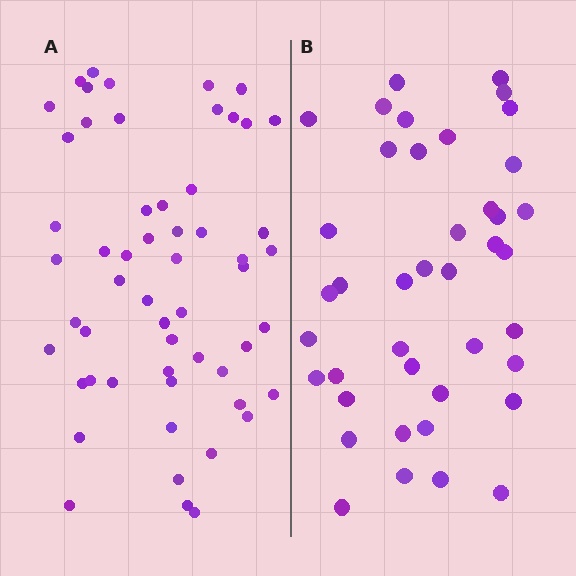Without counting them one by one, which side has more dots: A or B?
Region A (the left region) has more dots.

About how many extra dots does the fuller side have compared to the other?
Region A has approximately 15 more dots than region B.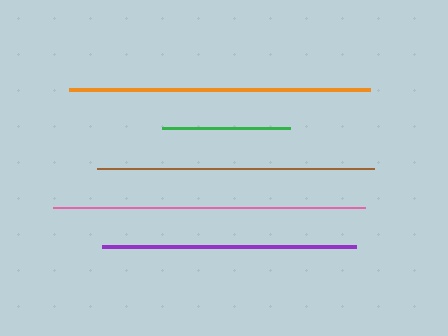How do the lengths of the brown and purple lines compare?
The brown and purple lines are approximately the same length.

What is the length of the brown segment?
The brown segment is approximately 277 pixels long.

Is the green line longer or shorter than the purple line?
The purple line is longer than the green line.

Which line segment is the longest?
The pink line is the longest at approximately 312 pixels.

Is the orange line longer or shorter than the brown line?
The orange line is longer than the brown line.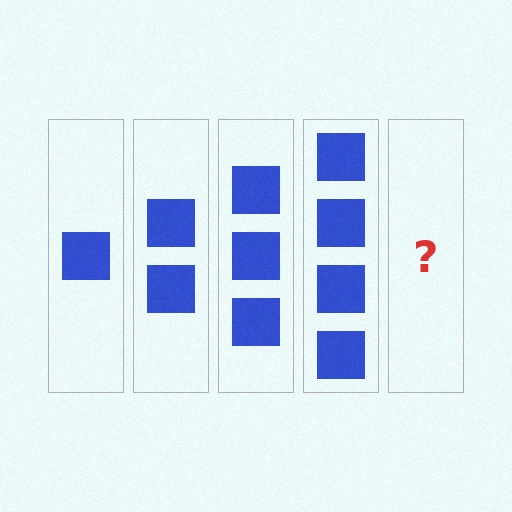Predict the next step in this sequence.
The next step is 5 squares.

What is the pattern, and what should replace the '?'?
The pattern is that each step adds one more square. The '?' should be 5 squares.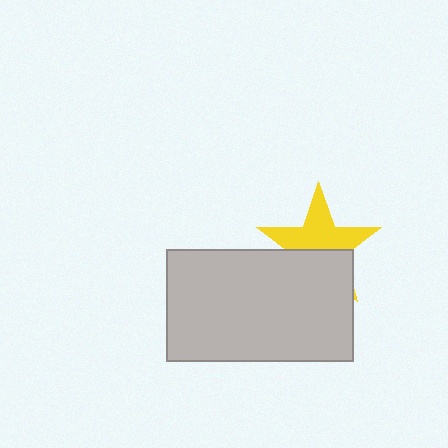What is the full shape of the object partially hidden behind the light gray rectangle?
The partially hidden object is a yellow star.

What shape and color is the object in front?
The object in front is a light gray rectangle.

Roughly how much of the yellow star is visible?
About half of it is visible (roughly 56%).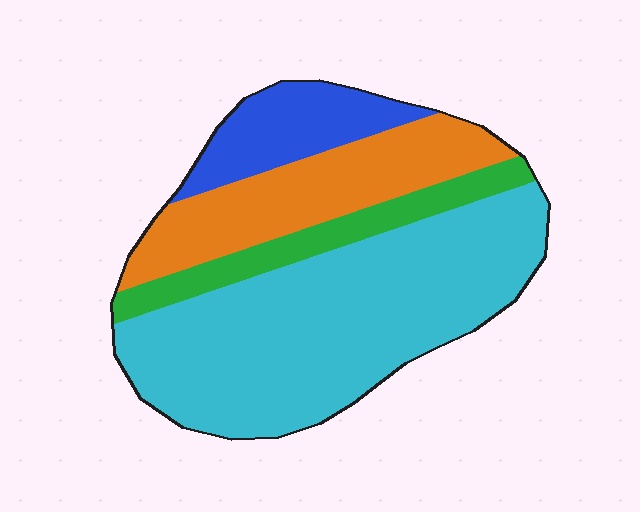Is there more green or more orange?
Orange.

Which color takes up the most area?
Cyan, at roughly 55%.